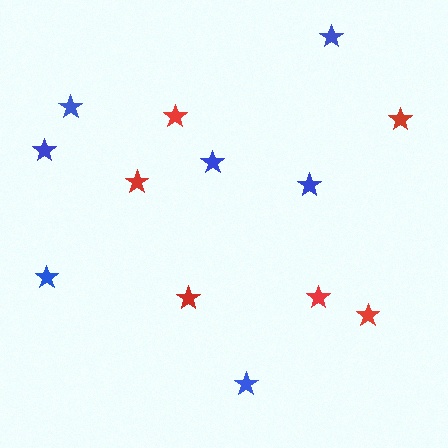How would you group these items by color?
There are 2 groups: one group of blue stars (7) and one group of red stars (6).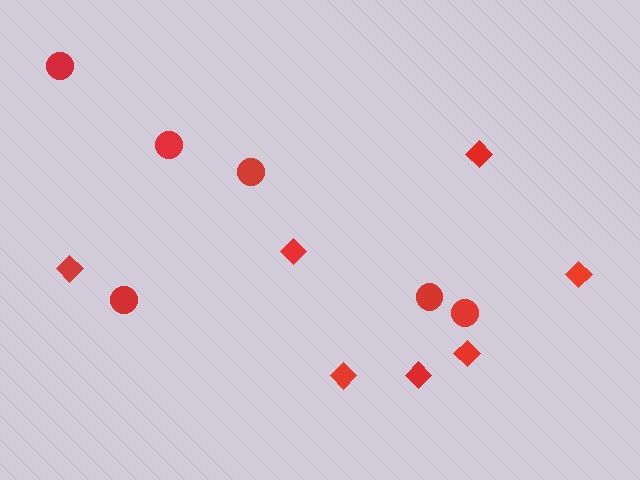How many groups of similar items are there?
There are 2 groups: one group of diamonds (7) and one group of circles (6).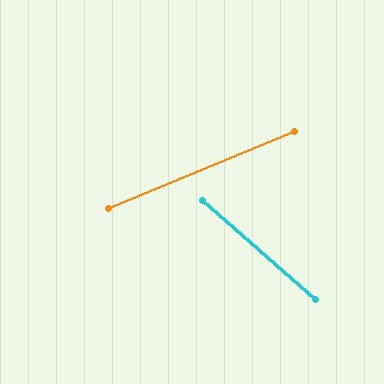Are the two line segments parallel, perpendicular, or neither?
Neither parallel nor perpendicular — they differ by about 64°.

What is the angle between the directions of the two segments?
Approximately 64 degrees.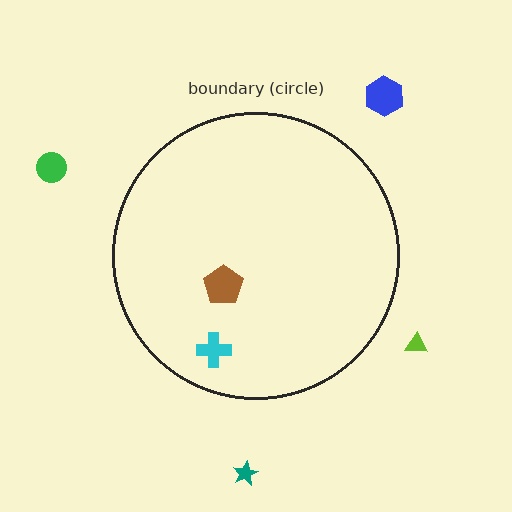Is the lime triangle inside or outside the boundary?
Outside.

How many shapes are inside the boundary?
2 inside, 4 outside.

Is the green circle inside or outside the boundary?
Outside.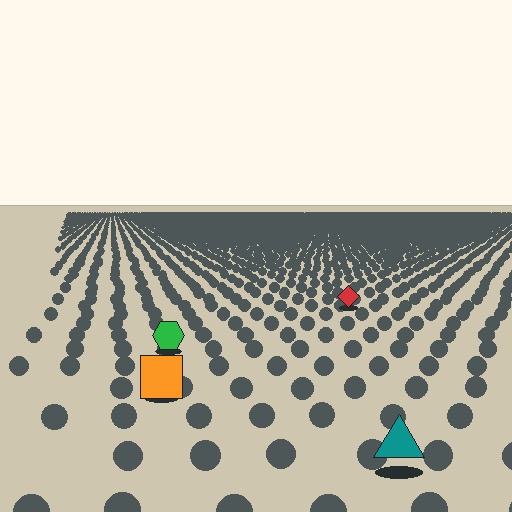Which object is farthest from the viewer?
The red diamond is farthest from the viewer. It appears smaller and the ground texture around it is denser.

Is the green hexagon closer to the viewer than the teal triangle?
No. The teal triangle is closer — you can tell from the texture gradient: the ground texture is coarser near it.